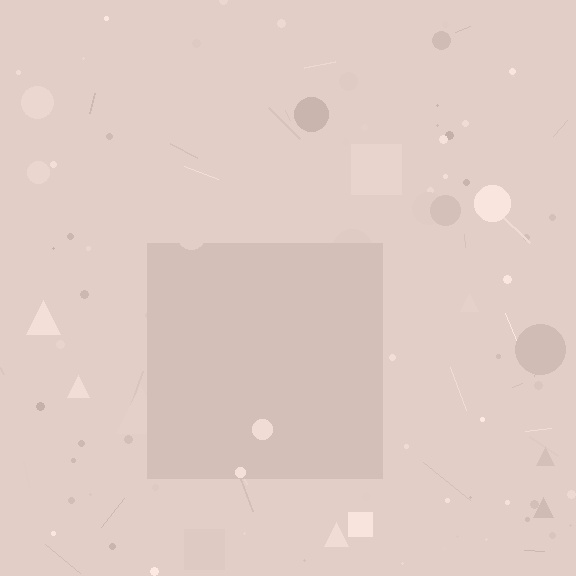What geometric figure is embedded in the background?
A square is embedded in the background.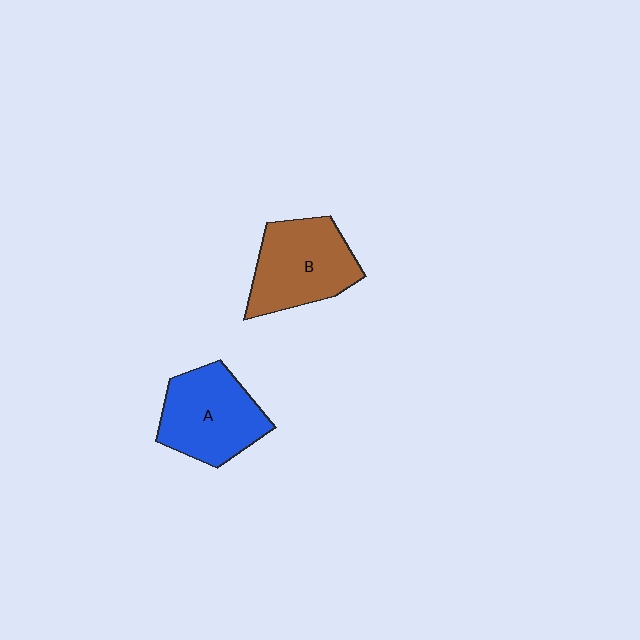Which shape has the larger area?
Shape B (brown).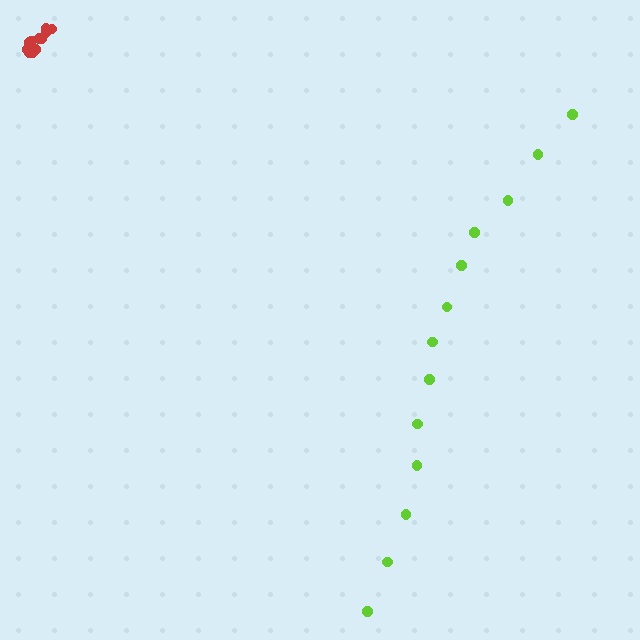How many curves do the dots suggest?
There are 2 distinct paths.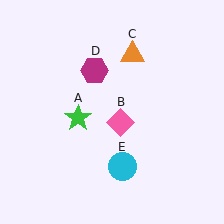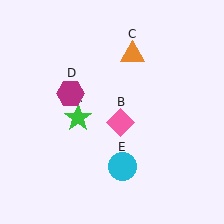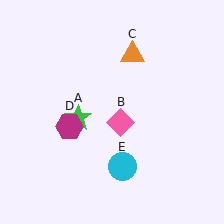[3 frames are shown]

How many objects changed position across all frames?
1 object changed position: magenta hexagon (object D).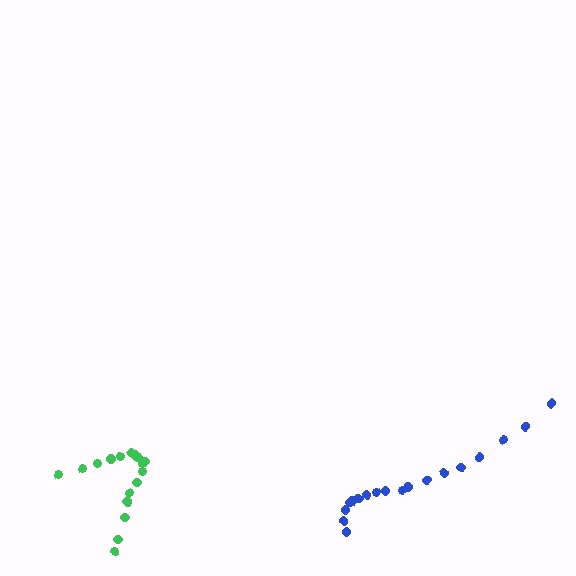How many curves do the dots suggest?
There are 2 distinct paths.